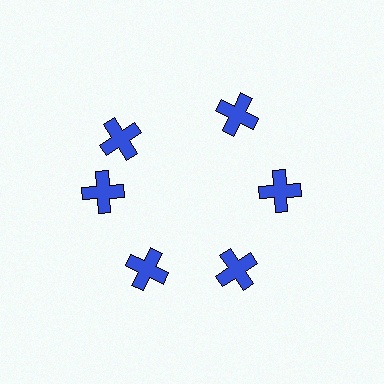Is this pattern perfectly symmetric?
No. The 6 blue crosses are arranged in a ring, but one element near the 11 o'clock position is rotated out of alignment along the ring, breaking the 6-fold rotational symmetry.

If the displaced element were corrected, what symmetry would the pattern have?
It would have 6-fold rotational symmetry — the pattern would map onto itself every 60 degrees.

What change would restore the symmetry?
The symmetry would be restored by rotating it back into even spacing with its neighbors so that all 6 crosses sit at equal angles and equal distance from the center.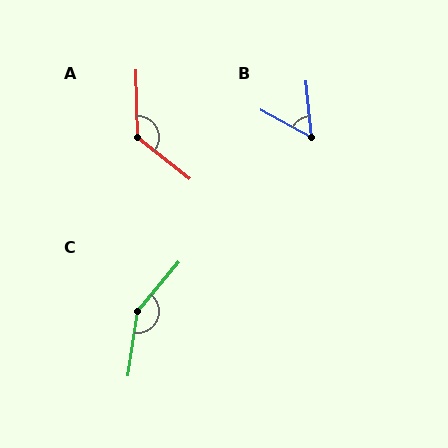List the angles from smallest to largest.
B (56°), A (129°), C (148°).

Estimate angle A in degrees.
Approximately 129 degrees.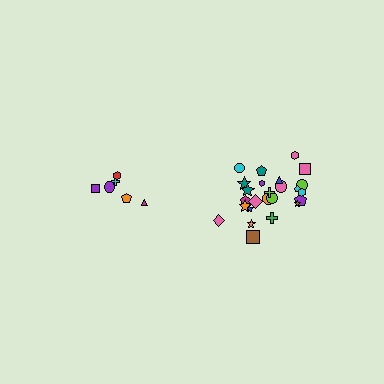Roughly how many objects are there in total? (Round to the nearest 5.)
Roughly 30 objects in total.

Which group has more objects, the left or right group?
The right group.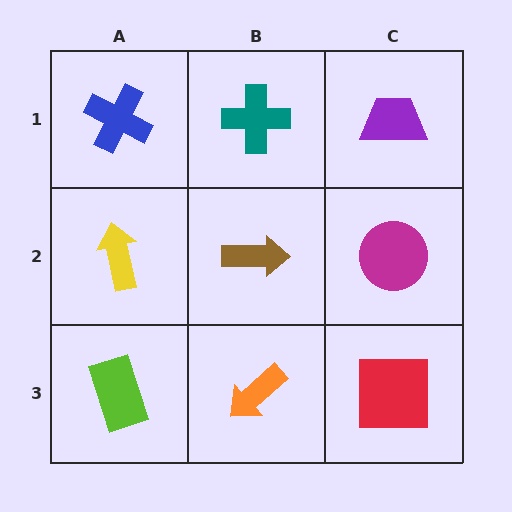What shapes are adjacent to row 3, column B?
A brown arrow (row 2, column B), a lime rectangle (row 3, column A), a red square (row 3, column C).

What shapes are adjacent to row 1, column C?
A magenta circle (row 2, column C), a teal cross (row 1, column B).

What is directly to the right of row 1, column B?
A purple trapezoid.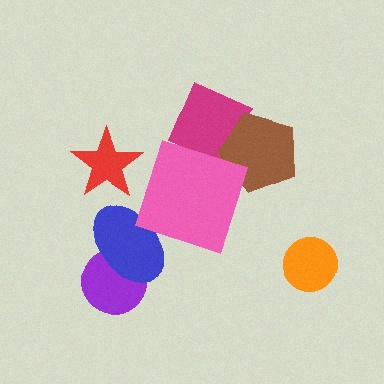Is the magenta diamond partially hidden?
Yes, it is partially covered by another shape.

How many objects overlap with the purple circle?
1 object overlaps with the purple circle.